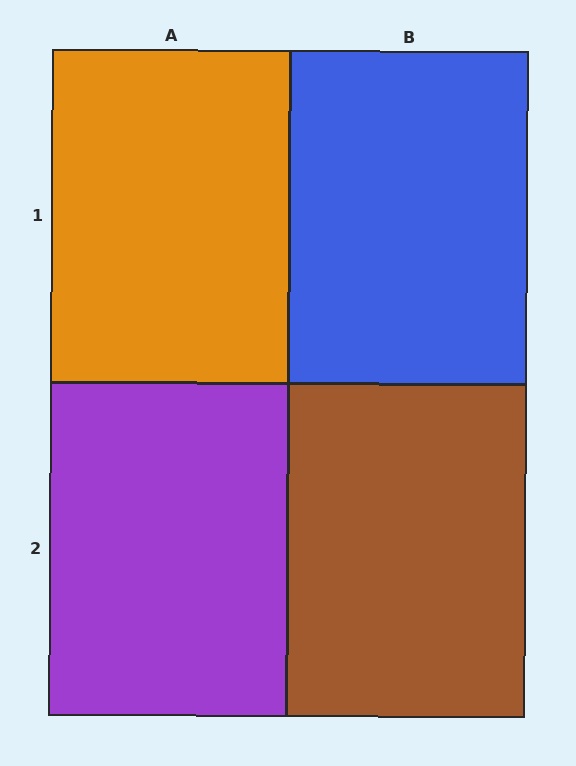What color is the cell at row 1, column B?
Blue.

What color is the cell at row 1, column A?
Orange.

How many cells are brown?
1 cell is brown.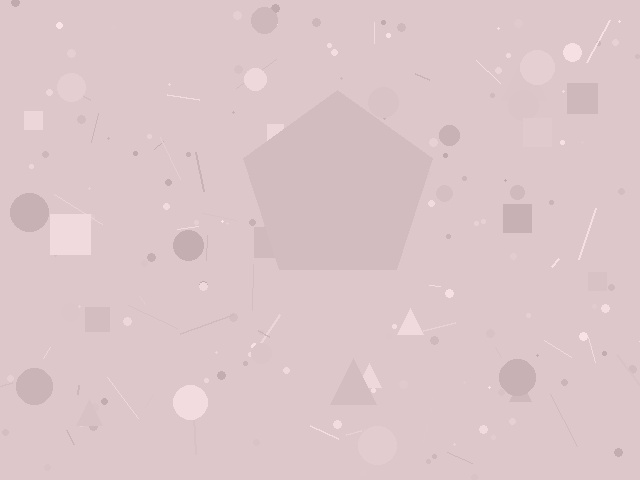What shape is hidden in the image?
A pentagon is hidden in the image.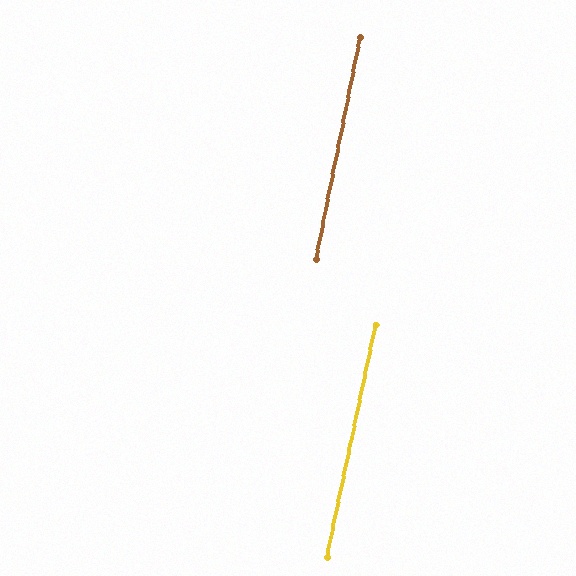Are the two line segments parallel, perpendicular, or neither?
Parallel — their directions differ by only 0.9°.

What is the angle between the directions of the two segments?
Approximately 1 degree.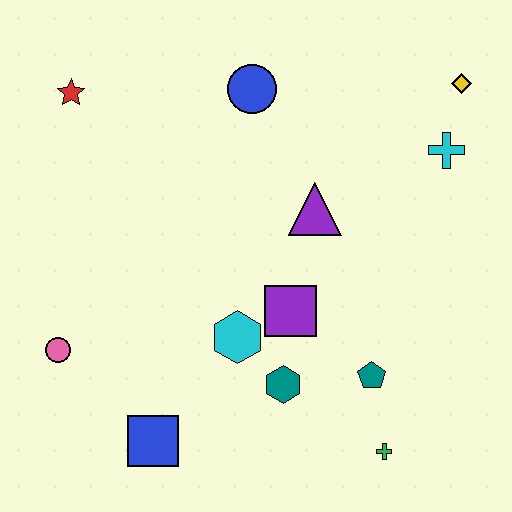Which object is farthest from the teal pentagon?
The red star is farthest from the teal pentagon.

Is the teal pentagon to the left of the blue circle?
No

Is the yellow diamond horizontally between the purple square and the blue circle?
No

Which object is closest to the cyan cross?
The yellow diamond is closest to the cyan cross.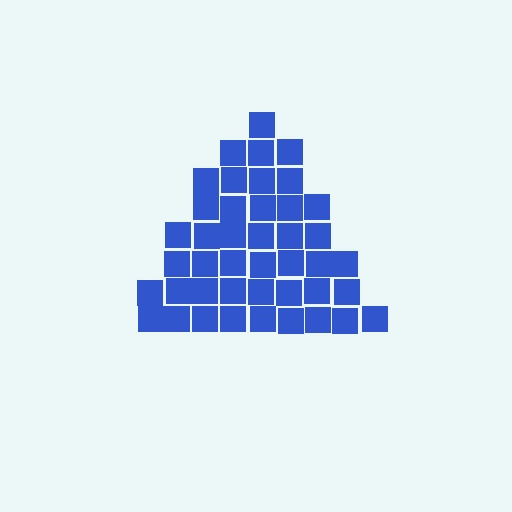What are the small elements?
The small elements are squares.